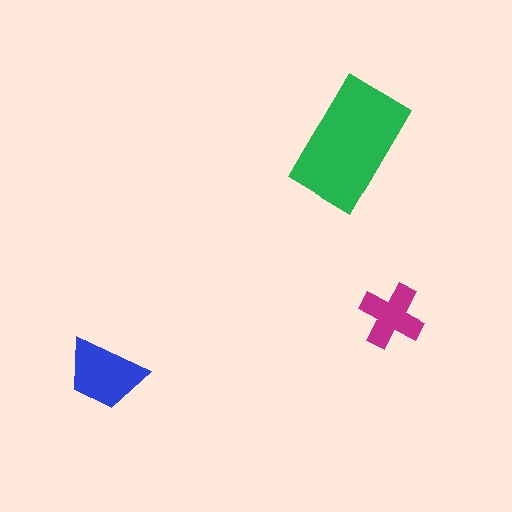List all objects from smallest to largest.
The magenta cross, the blue trapezoid, the green rectangle.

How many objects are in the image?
There are 3 objects in the image.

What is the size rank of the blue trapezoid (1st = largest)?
2nd.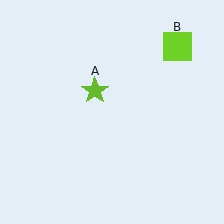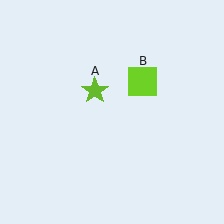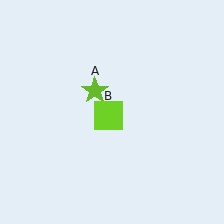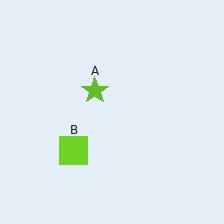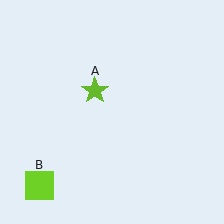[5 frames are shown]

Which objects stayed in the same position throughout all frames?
Lime star (object A) remained stationary.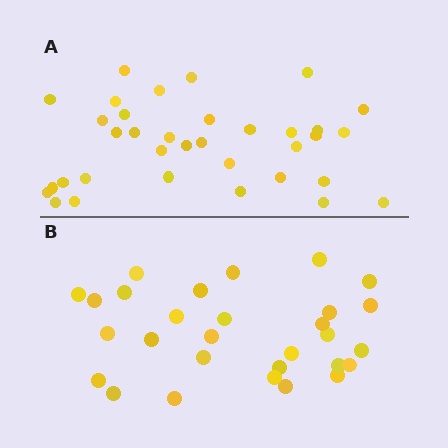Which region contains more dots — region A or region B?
Region A (the top region) has more dots.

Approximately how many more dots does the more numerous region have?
Region A has about 6 more dots than region B.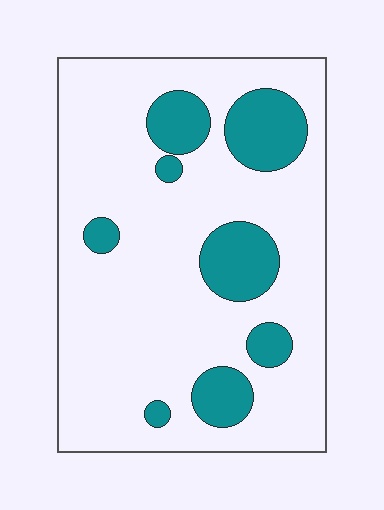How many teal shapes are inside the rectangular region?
8.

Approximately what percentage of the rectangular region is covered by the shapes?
Approximately 20%.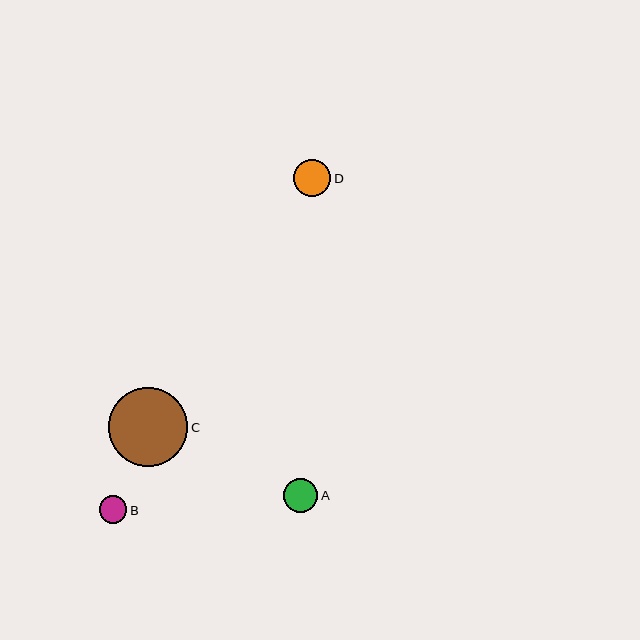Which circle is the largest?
Circle C is the largest with a size of approximately 79 pixels.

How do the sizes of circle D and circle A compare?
Circle D and circle A are approximately the same size.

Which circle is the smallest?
Circle B is the smallest with a size of approximately 27 pixels.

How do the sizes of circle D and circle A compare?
Circle D and circle A are approximately the same size.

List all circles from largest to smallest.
From largest to smallest: C, D, A, B.